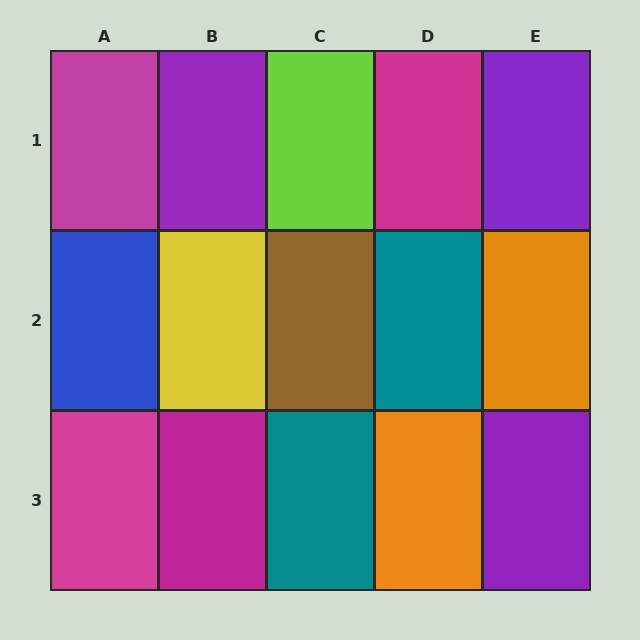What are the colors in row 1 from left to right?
Magenta, purple, lime, magenta, purple.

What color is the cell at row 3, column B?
Magenta.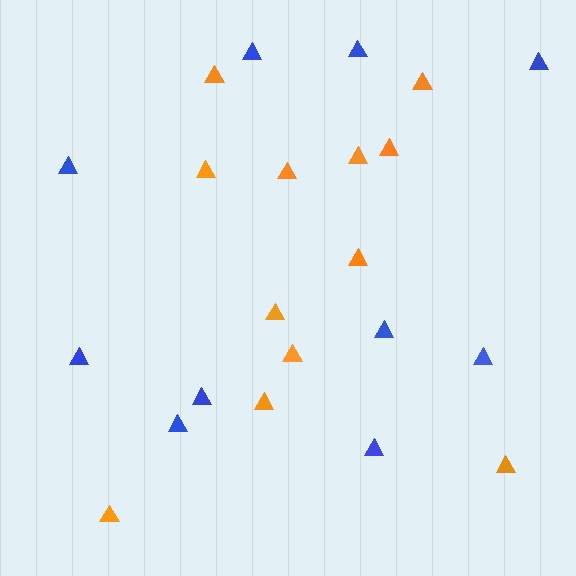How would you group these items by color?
There are 2 groups: one group of orange triangles (12) and one group of blue triangles (10).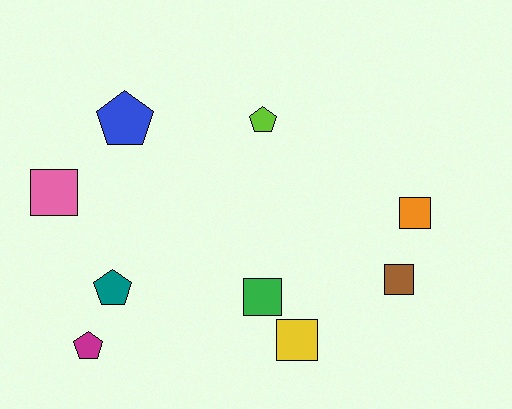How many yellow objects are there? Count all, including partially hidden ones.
There is 1 yellow object.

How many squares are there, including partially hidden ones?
There are 5 squares.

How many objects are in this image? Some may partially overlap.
There are 9 objects.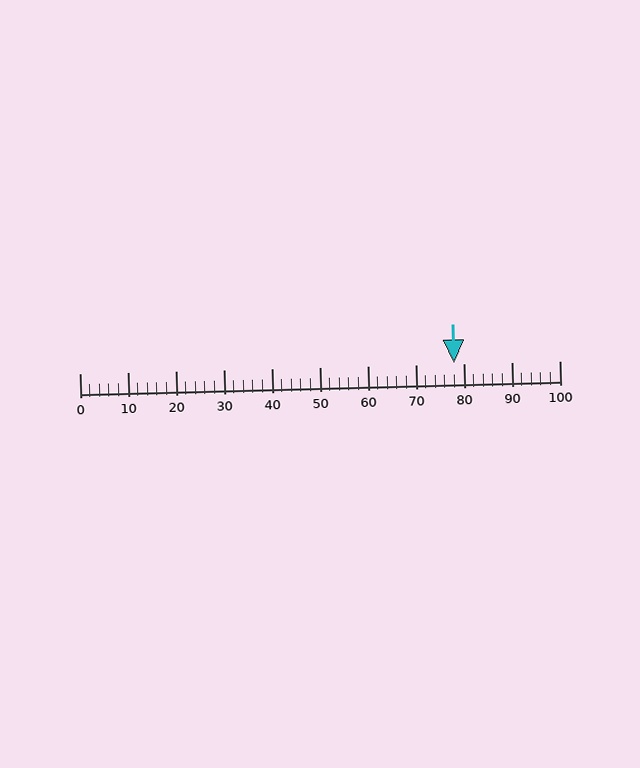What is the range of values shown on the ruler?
The ruler shows values from 0 to 100.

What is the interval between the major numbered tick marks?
The major tick marks are spaced 10 units apart.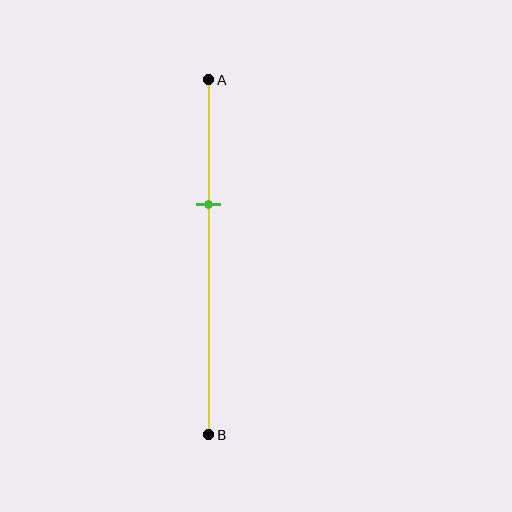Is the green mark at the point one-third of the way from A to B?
Yes, the mark is approximately at the one-third point.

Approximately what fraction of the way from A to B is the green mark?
The green mark is approximately 35% of the way from A to B.